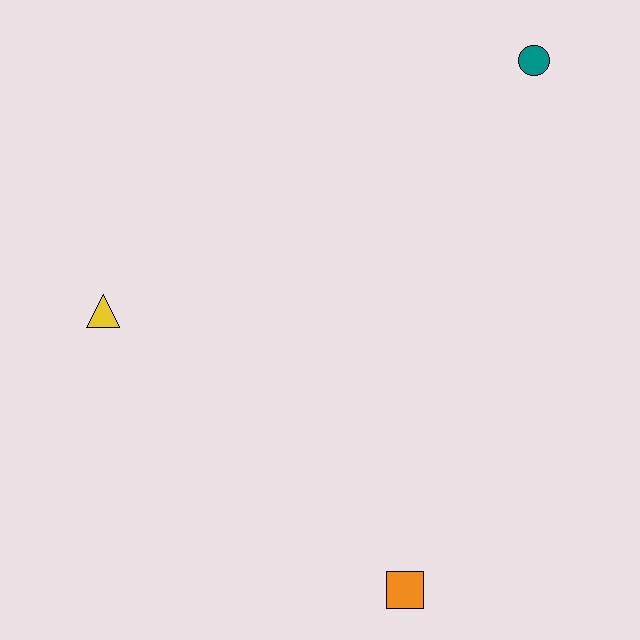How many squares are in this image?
There is 1 square.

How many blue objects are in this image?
There are no blue objects.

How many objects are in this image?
There are 3 objects.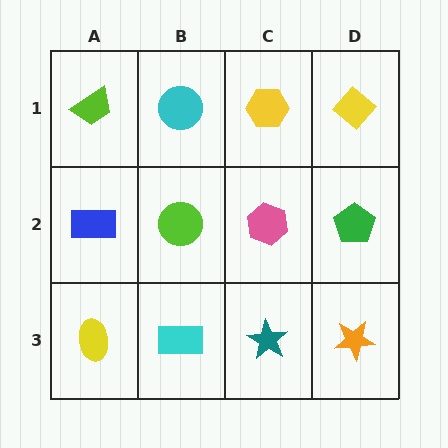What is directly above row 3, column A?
A blue rectangle.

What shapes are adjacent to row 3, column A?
A blue rectangle (row 2, column A), a cyan rectangle (row 3, column B).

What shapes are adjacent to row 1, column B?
A lime circle (row 2, column B), a lime trapezoid (row 1, column A), a yellow hexagon (row 1, column C).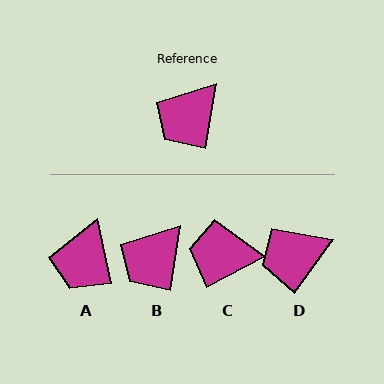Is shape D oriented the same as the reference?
No, it is off by about 27 degrees.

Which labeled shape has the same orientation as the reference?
B.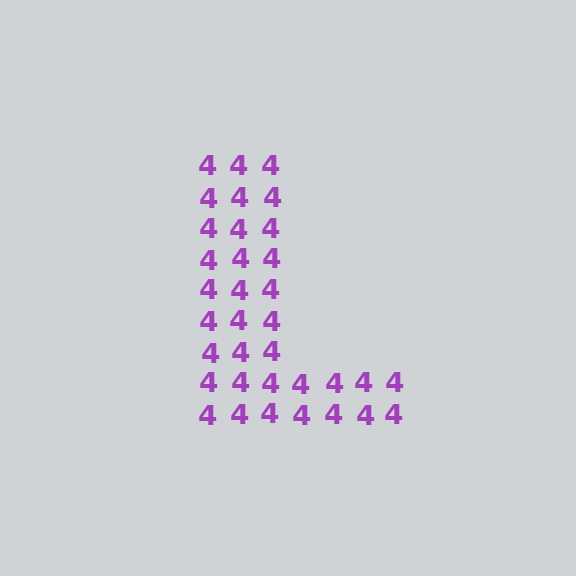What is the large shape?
The large shape is the letter L.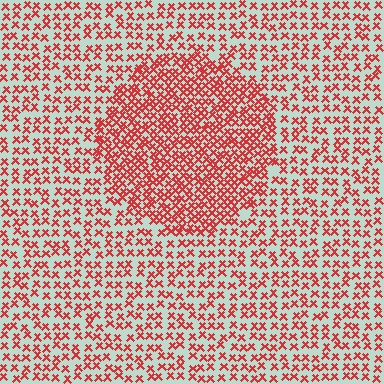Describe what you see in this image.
The image contains small red elements arranged at two different densities. A circle-shaped region is visible where the elements are more densely packed than the surrounding area.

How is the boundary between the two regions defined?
The boundary is defined by a change in element density (approximately 1.9x ratio). All elements are the same color, size, and shape.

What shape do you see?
I see a circle.